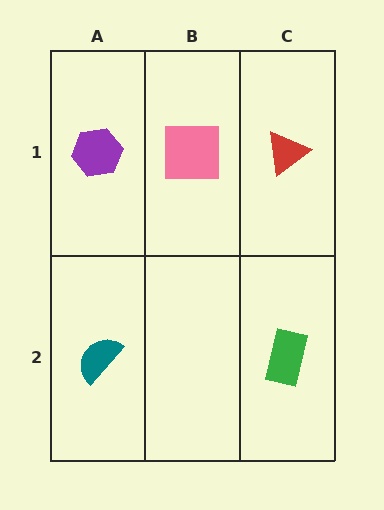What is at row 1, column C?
A red triangle.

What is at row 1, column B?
A pink square.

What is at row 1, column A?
A purple hexagon.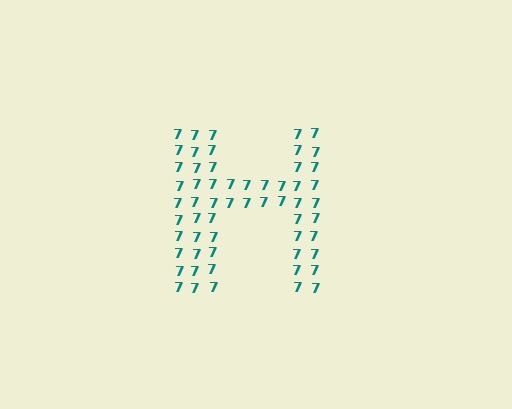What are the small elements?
The small elements are digit 7's.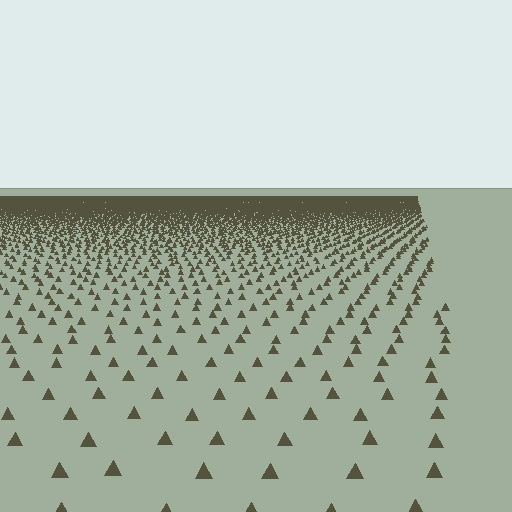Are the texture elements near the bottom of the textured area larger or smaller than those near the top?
Larger. Near the bottom, elements are closer to the viewer and appear at a bigger on-screen size.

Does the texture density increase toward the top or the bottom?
Density increases toward the top.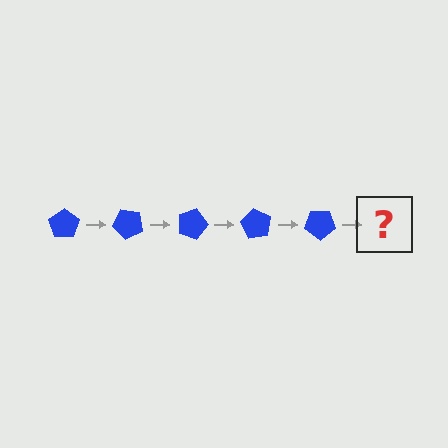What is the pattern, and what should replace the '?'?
The pattern is that the pentagon rotates 45 degrees each step. The '?' should be a blue pentagon rotated 225 degrees.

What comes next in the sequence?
The next element should be a blue pentagon rotated 225 degrees.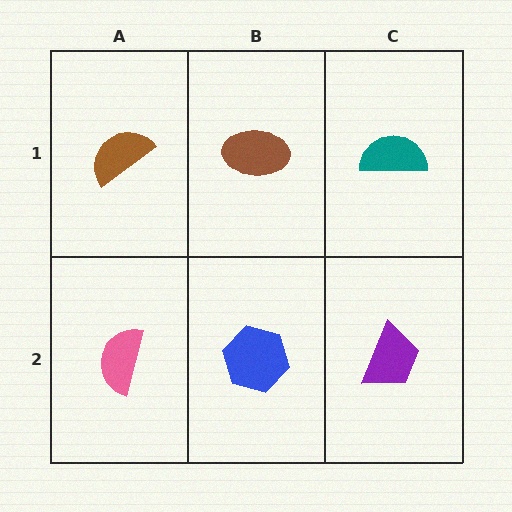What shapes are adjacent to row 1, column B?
A blue hexagon (row 2, column B), a brown semicircle (row 1, column A), a teal semicircle (row 1, column C).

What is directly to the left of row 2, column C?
A blue hexagon.